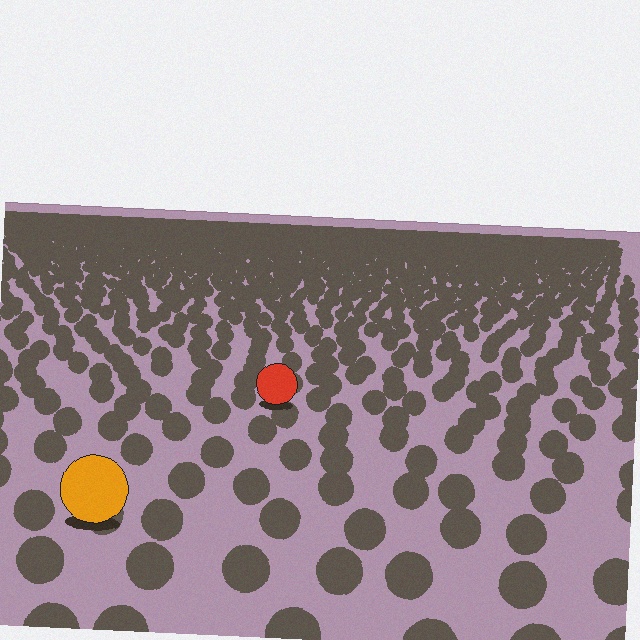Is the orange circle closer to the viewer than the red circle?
Yes. The orange circle is closer — you can tell from the texture gradient: the ground texture is coarser near it.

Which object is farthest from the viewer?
The red circle is farthest from the viewer. It appears smaller and the ground texture around it is denser.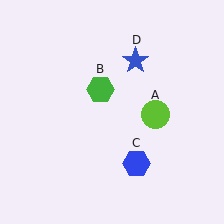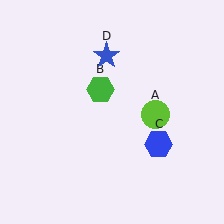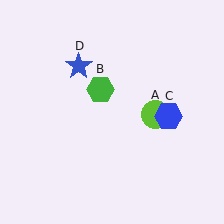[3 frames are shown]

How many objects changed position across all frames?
2 objects changed position: blue hexagon (object C), blue star (object D).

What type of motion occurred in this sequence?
The blue hexagon (object C), blue star (object D) rotated counterclockwise around the center of the scene.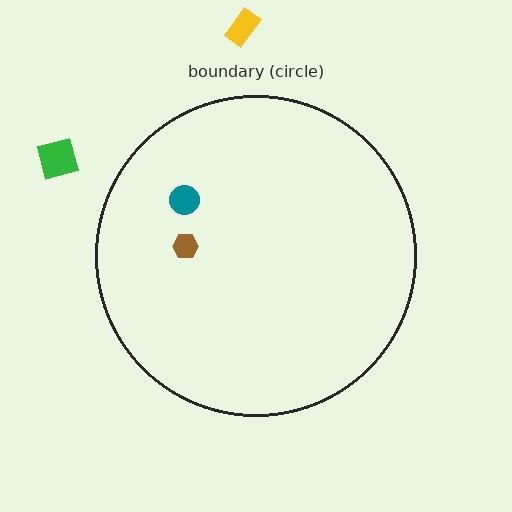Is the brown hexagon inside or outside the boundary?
Inside.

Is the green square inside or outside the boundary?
Outside.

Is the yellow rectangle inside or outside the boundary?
Outside.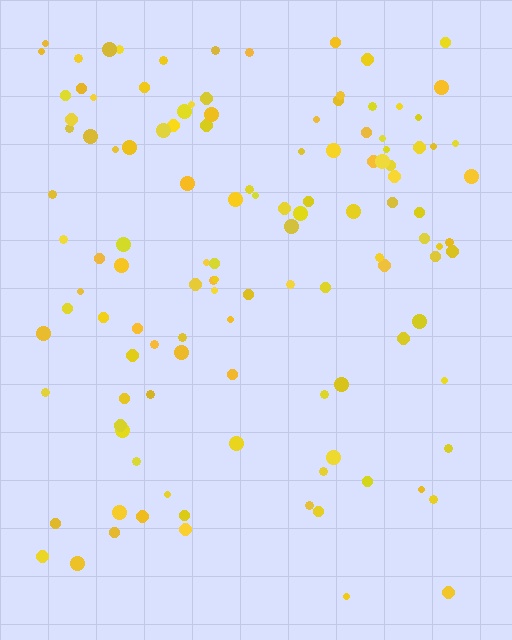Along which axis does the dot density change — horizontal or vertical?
Vertical.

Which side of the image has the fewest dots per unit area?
The bottom.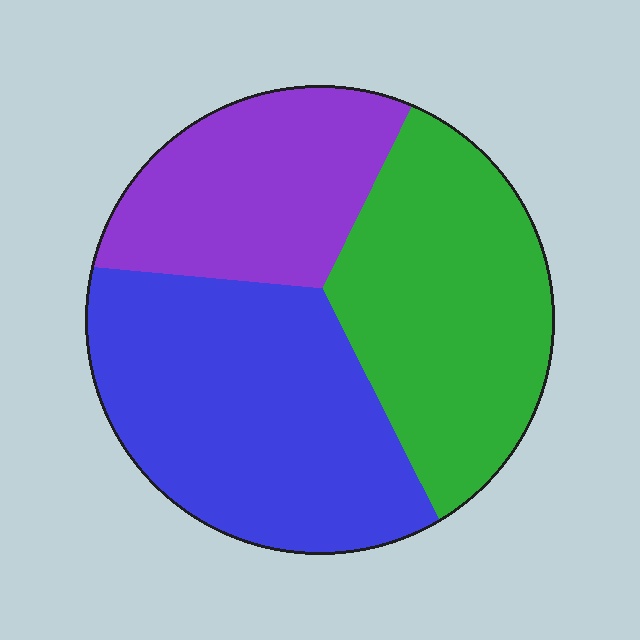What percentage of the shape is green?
Green takes up between a third and a half of the shape.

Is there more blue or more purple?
Blue.